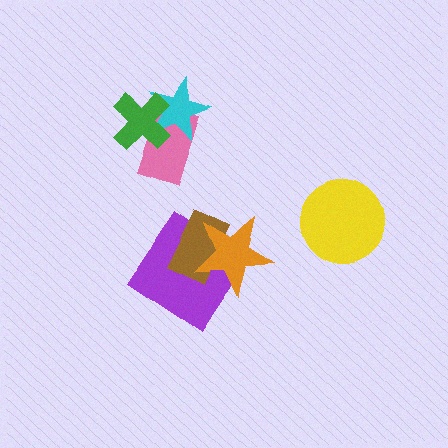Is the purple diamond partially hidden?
Yes, it is partially covered by another shape.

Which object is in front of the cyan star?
The green cross is in front of the cyan star.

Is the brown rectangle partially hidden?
Yes, it is partially covered by another shape.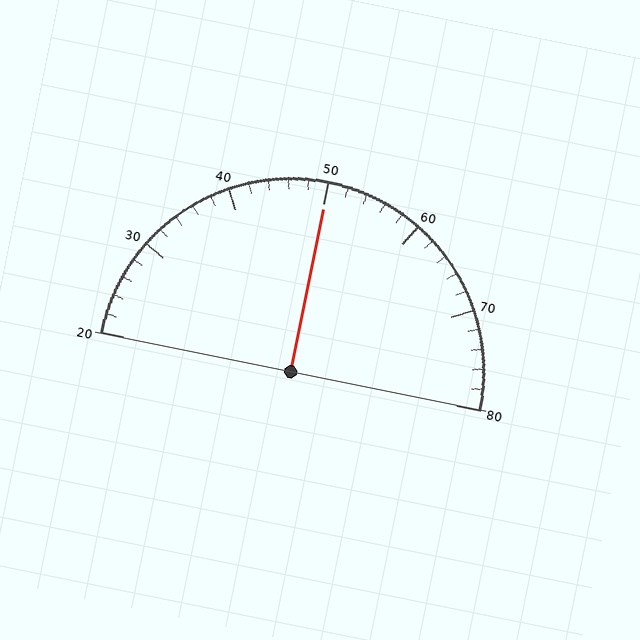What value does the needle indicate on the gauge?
The needle indicates approximately 50.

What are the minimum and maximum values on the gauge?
The gauge ranges from 20 to 80.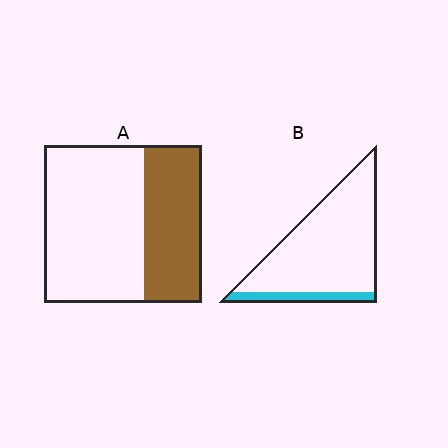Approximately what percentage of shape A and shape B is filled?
A is approximately 35% and B is approximately 15%.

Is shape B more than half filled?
No.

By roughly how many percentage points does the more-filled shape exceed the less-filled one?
By roughly 25 percentage points (A over B).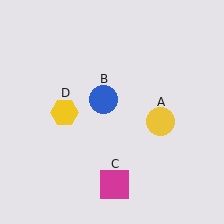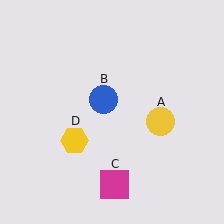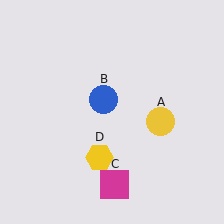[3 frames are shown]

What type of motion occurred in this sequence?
The yellow hexagon (object D) rotated counterclockwise around the center of the scene.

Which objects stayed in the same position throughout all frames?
Yellow circle (object A) and blue circle (object B) and magenta square (object C) remained stationary.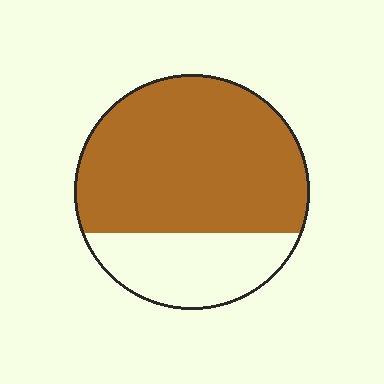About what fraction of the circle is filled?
About three quarters (3/4).